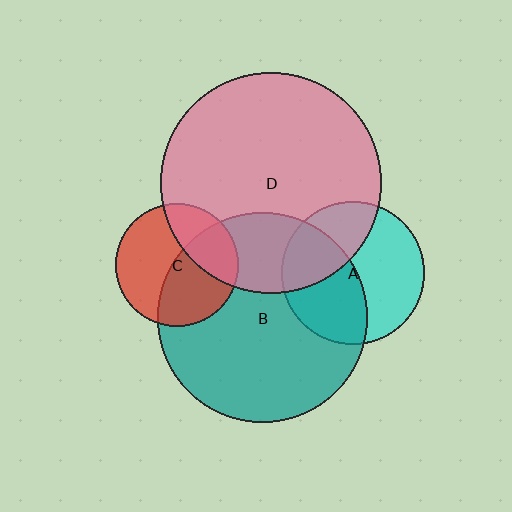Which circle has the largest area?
Circle D (pink).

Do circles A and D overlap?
Yes.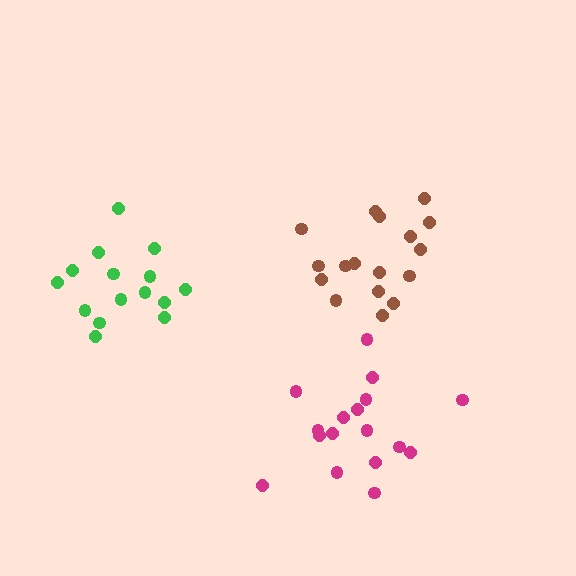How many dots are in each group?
Group 1: 17 dots, Group 2: 17 dots, Group 3: 15 dots (49 total).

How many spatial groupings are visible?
There are 3 spatial groupings.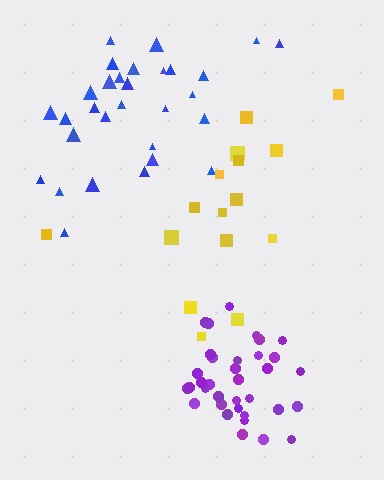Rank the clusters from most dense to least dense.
purple, blue, yellow.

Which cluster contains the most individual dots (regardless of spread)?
Purple (35).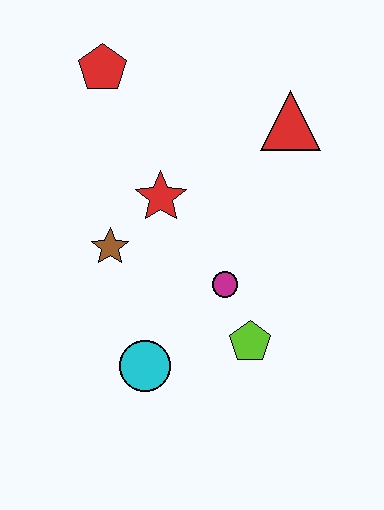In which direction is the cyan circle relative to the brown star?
The cyan circle is below the brown star.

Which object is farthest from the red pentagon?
The lime pentagon is farthest from the red pentagon.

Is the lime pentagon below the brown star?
Yes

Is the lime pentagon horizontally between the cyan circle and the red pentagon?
No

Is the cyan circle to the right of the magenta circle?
No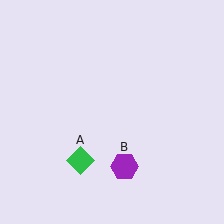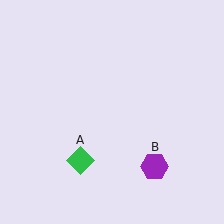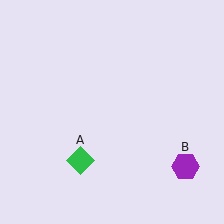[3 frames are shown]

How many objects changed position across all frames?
1 object changed position: purple hexagon (object B).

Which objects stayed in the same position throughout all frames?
Green diamond (object A) remained stationary.